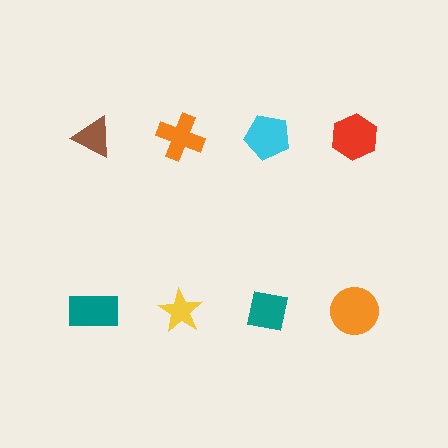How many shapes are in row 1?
4 shapes.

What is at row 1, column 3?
A cyan pentagon.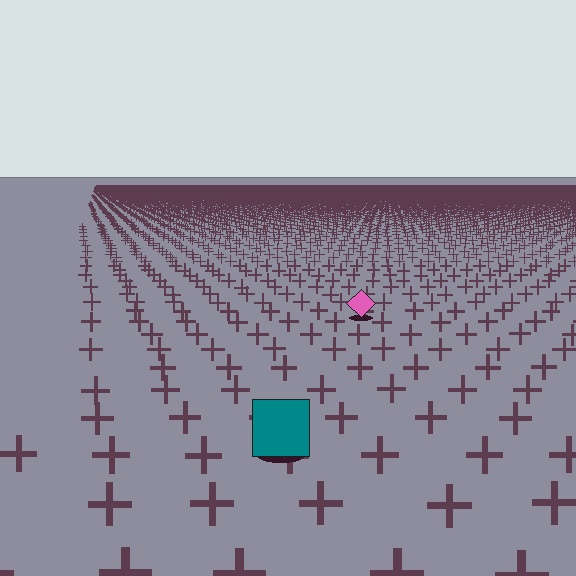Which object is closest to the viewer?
The teal square is closest. The texture marks near it are larger and more spread out.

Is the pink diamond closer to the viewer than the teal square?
No. The teal square is closer — you can tell from the texture gradient: the ground texture is coarser near it.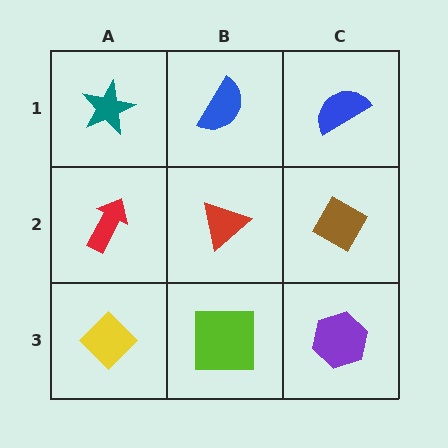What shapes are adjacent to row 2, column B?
A blue semicircle (row 1, column B), a lime square (row 3, column B), a red arrow (row 2, column A), a brown diamond (row 2, column C).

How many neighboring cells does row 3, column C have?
2.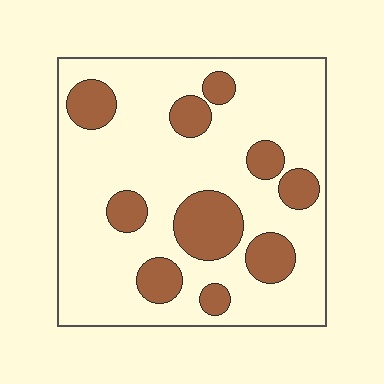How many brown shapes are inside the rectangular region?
10.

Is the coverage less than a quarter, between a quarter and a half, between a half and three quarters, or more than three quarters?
Less than a quarter.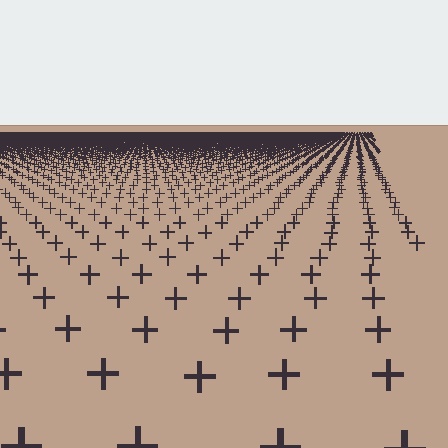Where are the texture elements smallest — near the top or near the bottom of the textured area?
Near the top.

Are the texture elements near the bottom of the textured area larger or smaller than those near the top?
Larger. Near the bottom, elements are closer to the viewer and appear at a bigger on-screen size.